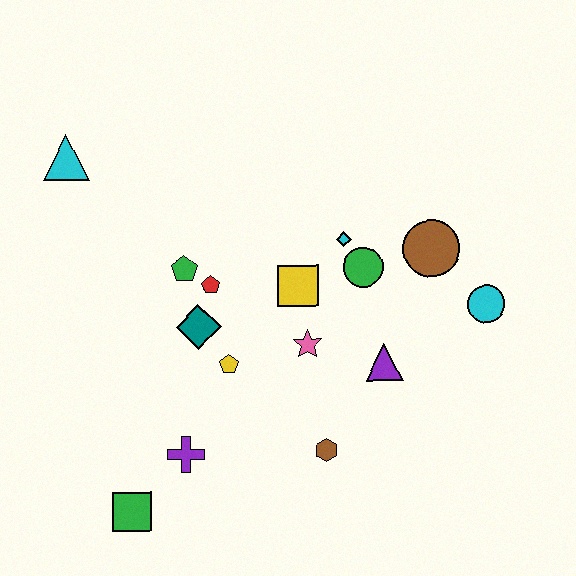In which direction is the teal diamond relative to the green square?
The teal diamond is above the green square.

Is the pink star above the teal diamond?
No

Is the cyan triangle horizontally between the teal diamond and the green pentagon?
No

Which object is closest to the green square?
The purple cross is closest to the green square.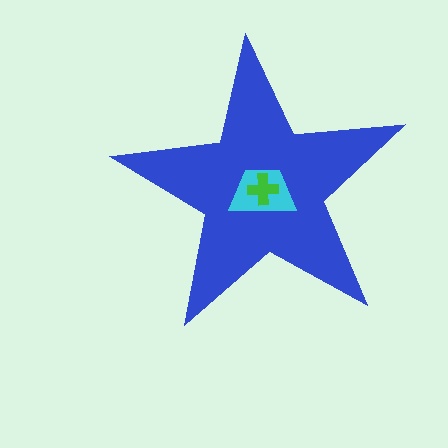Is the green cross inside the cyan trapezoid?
Yes.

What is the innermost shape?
The green cross.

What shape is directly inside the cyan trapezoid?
The green cross.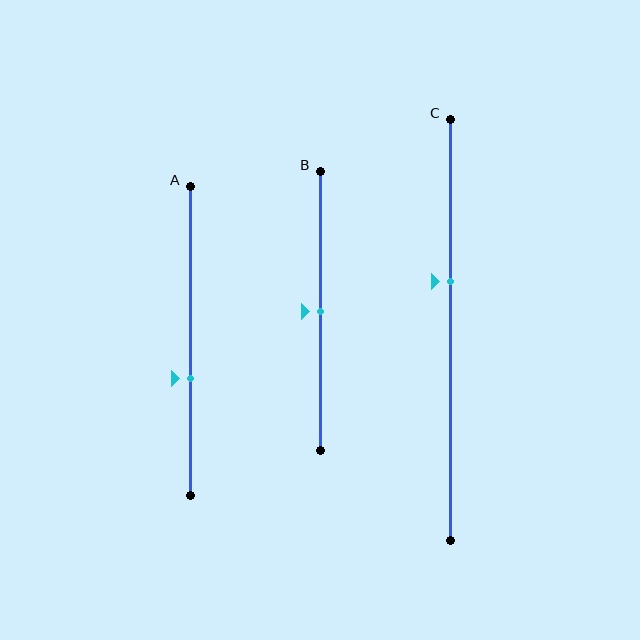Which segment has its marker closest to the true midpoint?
Segment B has its marker closest to the true midpoint.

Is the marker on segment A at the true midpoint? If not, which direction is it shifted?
No, the marker on segment A is shifted downward by about 12% of the segment length.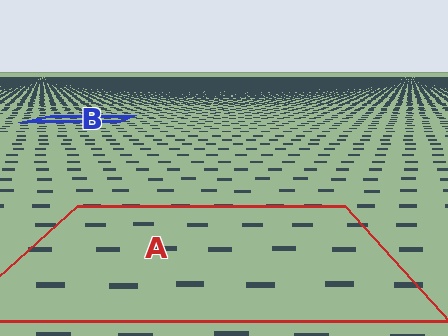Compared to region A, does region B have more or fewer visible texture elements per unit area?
Region B has more texture elements per unit area — they are packed more densely because it is farther away.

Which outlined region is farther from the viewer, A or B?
Region B is farther from the viewer — the texture elements inside it appear smaller and more densely packed.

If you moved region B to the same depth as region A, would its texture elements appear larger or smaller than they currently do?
They would appear larger. At a closer depth, the same texture elements are projected at a bigger on-screen size.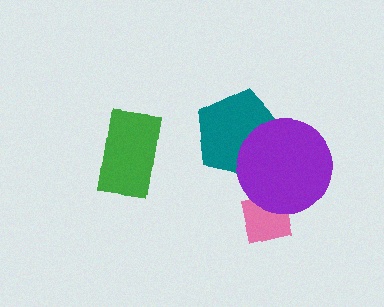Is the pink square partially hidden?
Yes, it is partially covered by another shape.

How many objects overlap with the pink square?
1 object overlaps with the pink square.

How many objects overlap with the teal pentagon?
1 object overlaps with the teal pentagon.